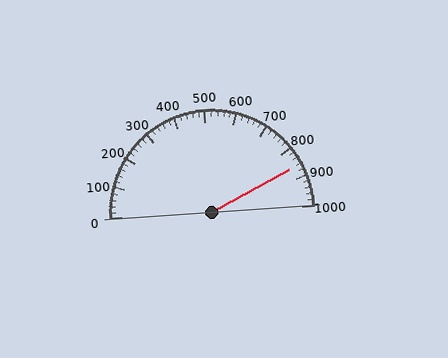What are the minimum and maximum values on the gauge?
The gauge ranges from 0 to 1000.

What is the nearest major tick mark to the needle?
The nearest major tick mark is 900.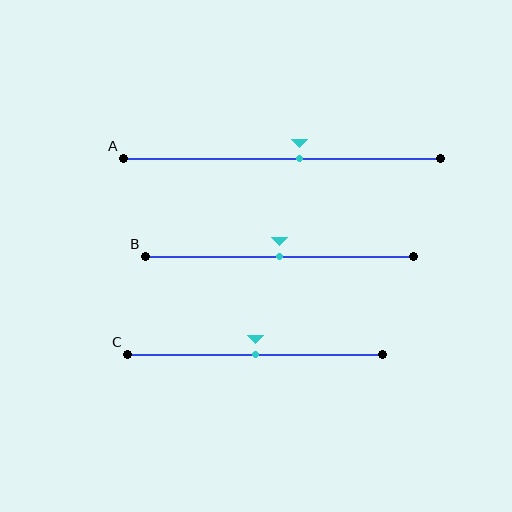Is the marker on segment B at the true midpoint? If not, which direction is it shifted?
Yes, the marker on segment B is at the true midpoint.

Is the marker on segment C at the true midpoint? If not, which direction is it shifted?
Yes, the marker on segment C is at the true midpoint.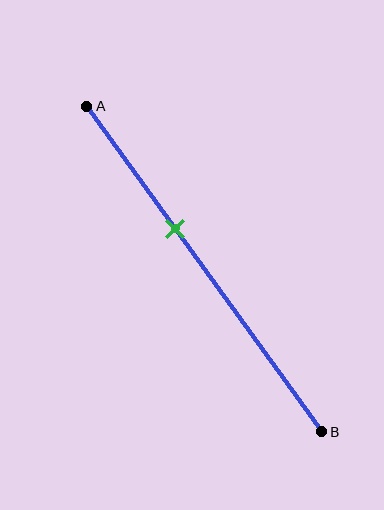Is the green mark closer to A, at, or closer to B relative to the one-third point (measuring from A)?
The green mark is closer to point B than the one-third point of segment AB.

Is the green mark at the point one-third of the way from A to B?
No, the mark is at about 40% from A, not at the 33% one-third point.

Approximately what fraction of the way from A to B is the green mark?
The green mark is approximately 40% of the way from A to B.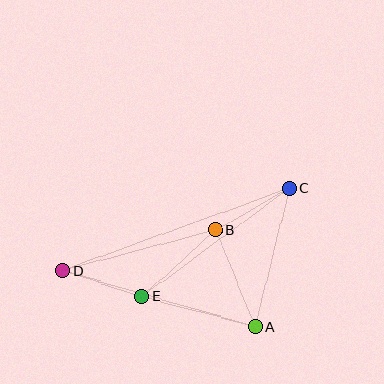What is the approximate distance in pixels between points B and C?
The distance between B and C is approximately 84 pixels.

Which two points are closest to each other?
Points D and E are closest to each other.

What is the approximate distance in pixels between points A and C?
The distance between A and C is approximately 143 pixels.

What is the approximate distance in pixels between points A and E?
The distance between A and E is approximately 117 pixels.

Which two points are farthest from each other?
Points C and D are farthest from each other.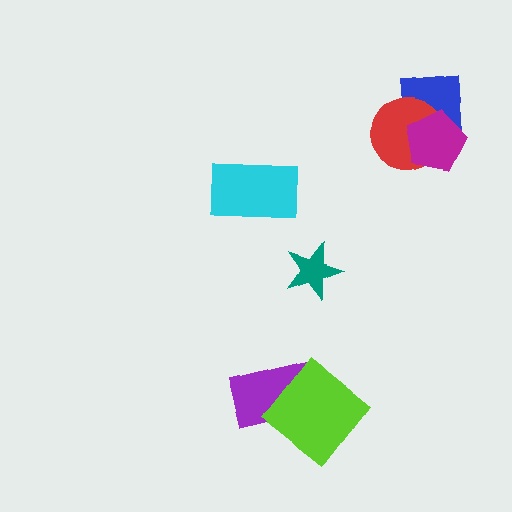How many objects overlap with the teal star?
0 objects overlap with the teal star.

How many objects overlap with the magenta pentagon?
2 objects overlap with the magenta pentagon.